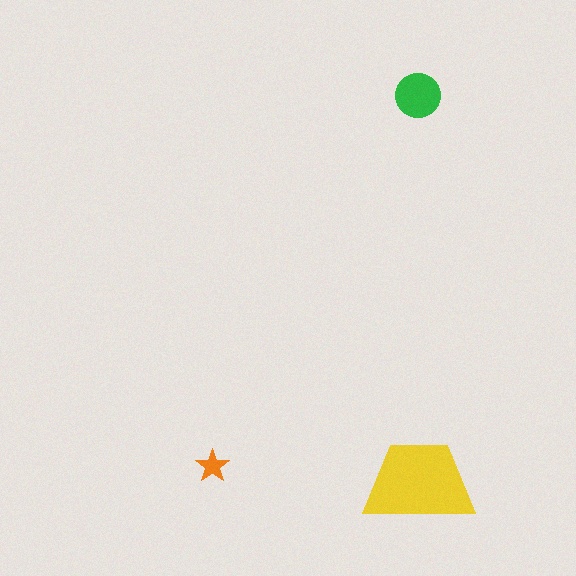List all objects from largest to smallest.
The yellow trapezoid, the green circle, the orange star.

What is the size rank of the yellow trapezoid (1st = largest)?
1st.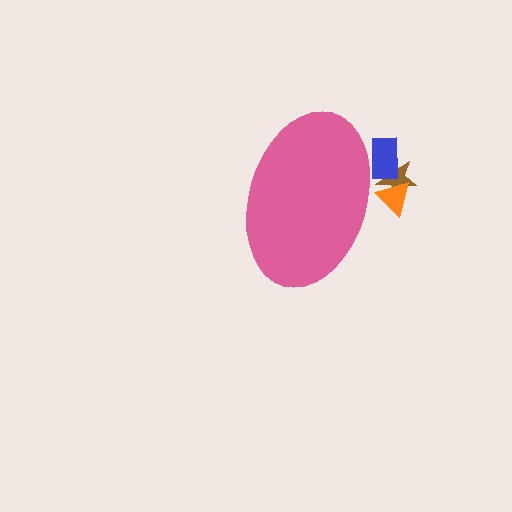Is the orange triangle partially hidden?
Yes, the orange triangle is partially hidden behind the pink ellipse.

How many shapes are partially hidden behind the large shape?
3 shapes are partially hidden.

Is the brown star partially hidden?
Yes, the brown star is partially hidden behind the pink ellipse.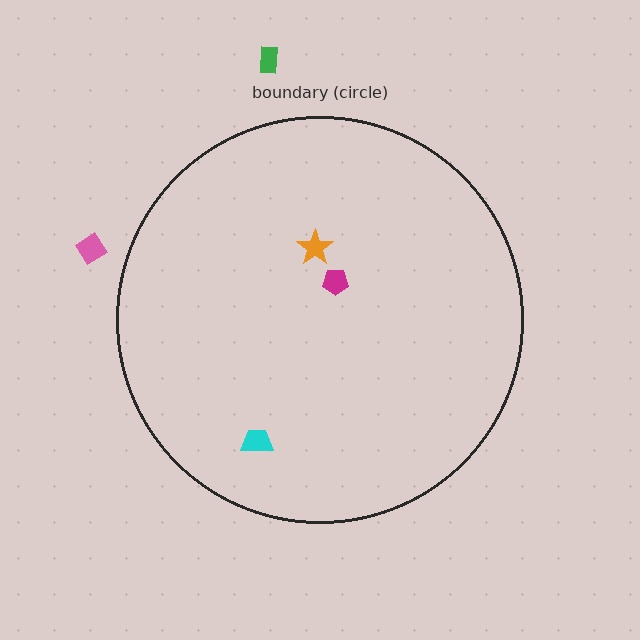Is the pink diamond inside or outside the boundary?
Outside.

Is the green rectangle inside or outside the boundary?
Outside.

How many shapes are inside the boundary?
3 inside, 2 outside.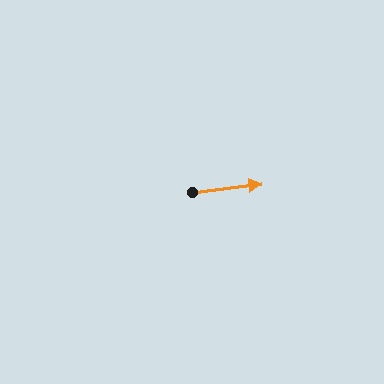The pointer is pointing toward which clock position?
Roughly 3 o'clock.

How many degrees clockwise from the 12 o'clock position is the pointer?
Approximately 83 degrees.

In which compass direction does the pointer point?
East.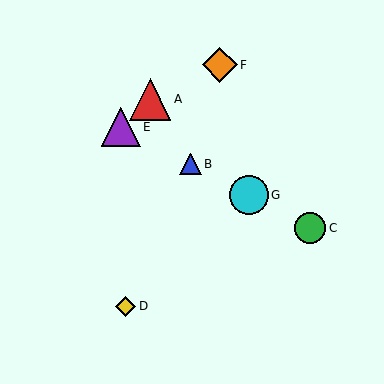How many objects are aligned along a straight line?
4 objects (B, C, E, G) are aligned along a straight line.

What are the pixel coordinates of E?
Object E is at (121, 127).